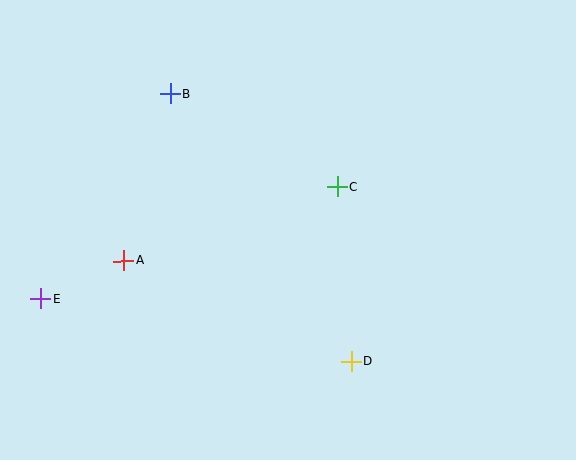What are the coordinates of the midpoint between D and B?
The midpoint between D and B is at (261, 227).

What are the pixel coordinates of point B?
Point B is at (170, 94).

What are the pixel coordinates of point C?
Point C is at (337, 186).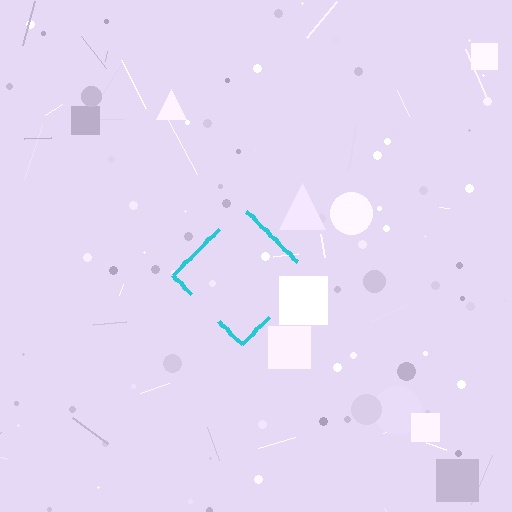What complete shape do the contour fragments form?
The contour fragments form a diamond.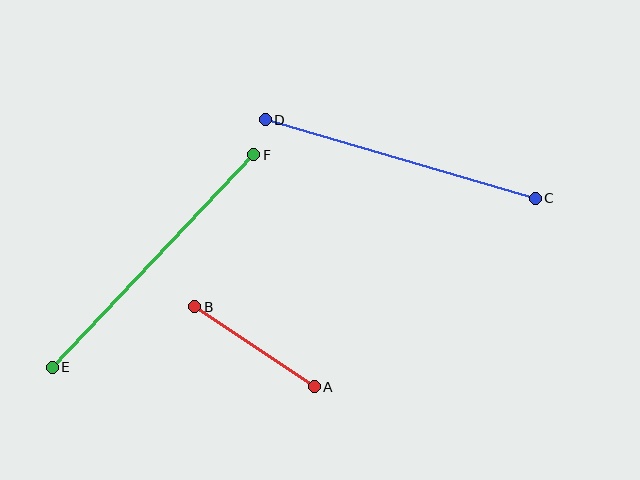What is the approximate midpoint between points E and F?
The midpoint is at approximately (153, 261) pixels.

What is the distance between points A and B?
The distance is approximately 144 pixels.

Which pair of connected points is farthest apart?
Points E and F are farthest apart.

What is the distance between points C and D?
The distance is approximately 281 pixels.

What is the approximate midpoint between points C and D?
The midpoint is at approximately (400, 159) pixels.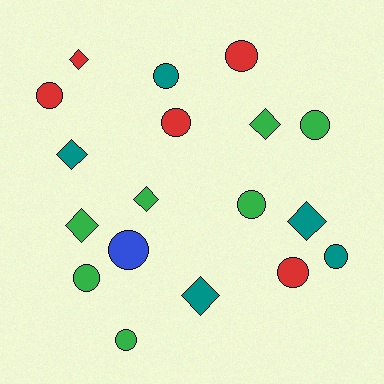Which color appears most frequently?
Green, with 7 objects.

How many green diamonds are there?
There are 3 green diamonds.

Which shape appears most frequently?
Circle, with 11 objects.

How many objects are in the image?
There are 18 objects.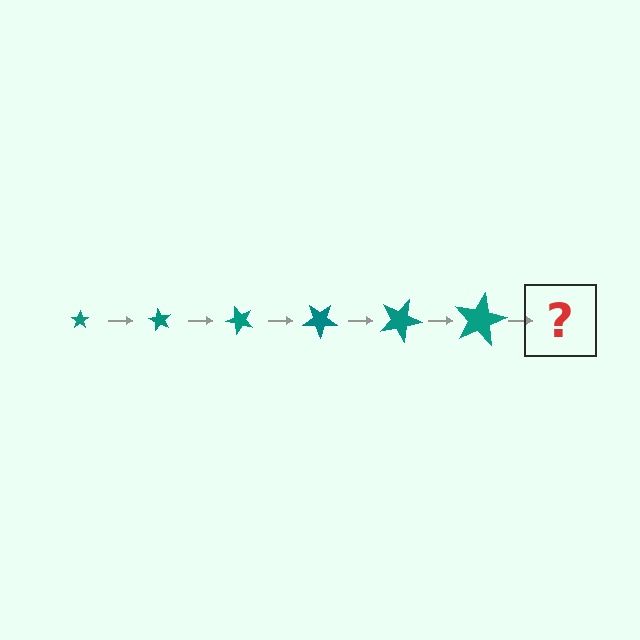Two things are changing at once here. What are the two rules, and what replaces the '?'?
The two rules are that the star grows larger each step and it rotates 60 degrees each step. The '?' should be a star, larger than the previous one and rotated 360 degrees from the start.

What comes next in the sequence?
The next element should be a star, larger than the previous one and rotated 360 degrees from the start.